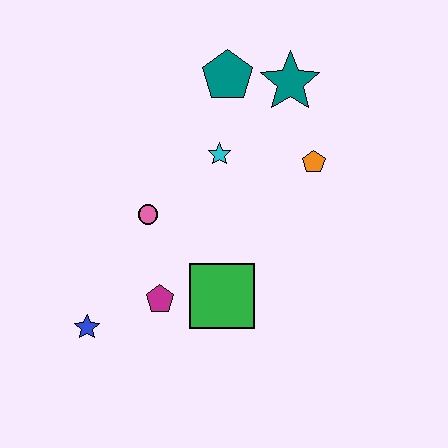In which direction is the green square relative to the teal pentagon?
The green square is below the teal pentagon.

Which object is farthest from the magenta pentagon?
The teal star is farthest from the magenta pentagon.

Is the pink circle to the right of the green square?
No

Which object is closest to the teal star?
The teal pentagon is closest to the teal star.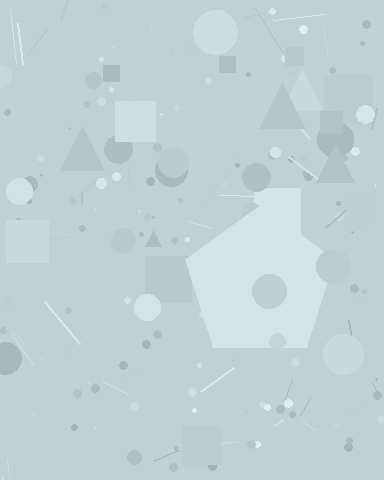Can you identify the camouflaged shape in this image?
The camouflaged shape is a pentagon.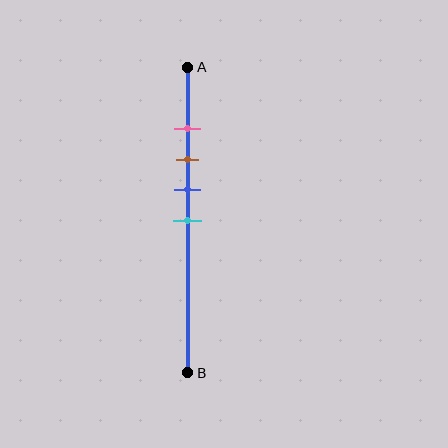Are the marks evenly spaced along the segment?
Yes, the marks are approximately evenly spaced.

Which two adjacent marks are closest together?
The pink and brown marks are the closest adjacent pair.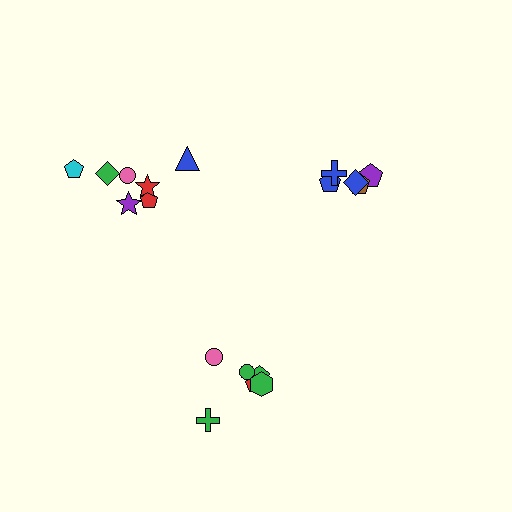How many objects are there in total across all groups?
There are 18 objects.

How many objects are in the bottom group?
There are 6 objects.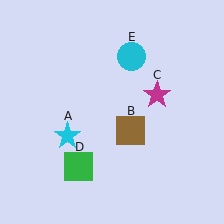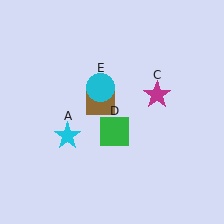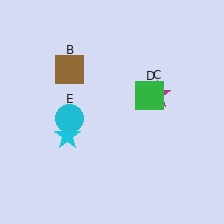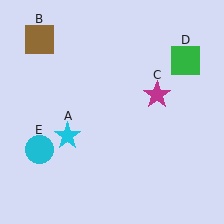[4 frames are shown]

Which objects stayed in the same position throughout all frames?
Cyan star (object A) and magenta star (object C) remained stationary.